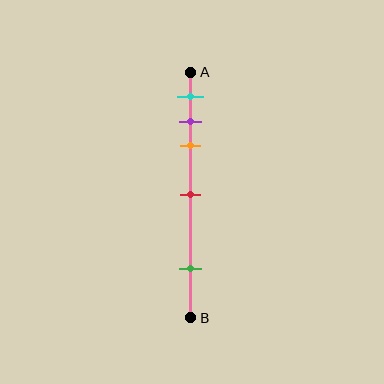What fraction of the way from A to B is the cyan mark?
The cyan mark is approximately 10% (0.1) of the way from A to B.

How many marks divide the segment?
There are 5 marks dividing the segment.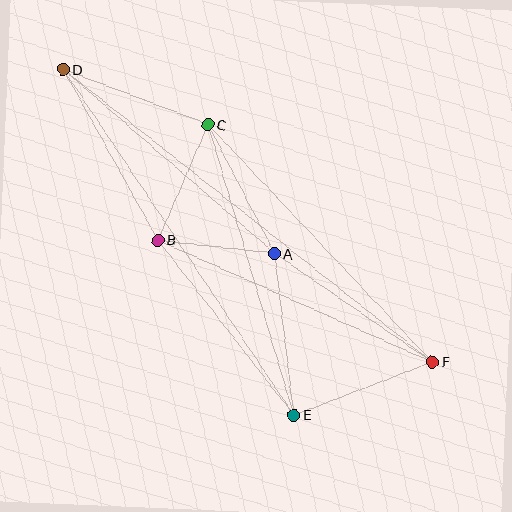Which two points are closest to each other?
Points A and B are closest to each other.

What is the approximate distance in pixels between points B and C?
The distance between B and C is approximately 126 pixels.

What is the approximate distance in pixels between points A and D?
The distance between A and D is approximately 280 pixels.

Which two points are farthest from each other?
Points D and F are farthest from each other.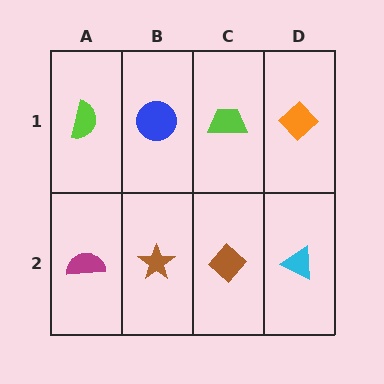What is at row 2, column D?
A cyan triangle.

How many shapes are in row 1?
4 shapes.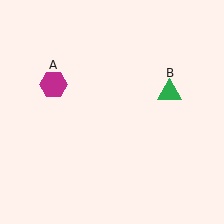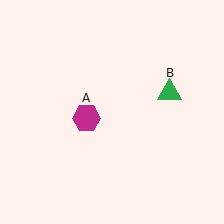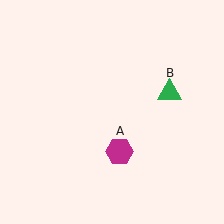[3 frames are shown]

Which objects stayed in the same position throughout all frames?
Green triangle (object B) remained stationary.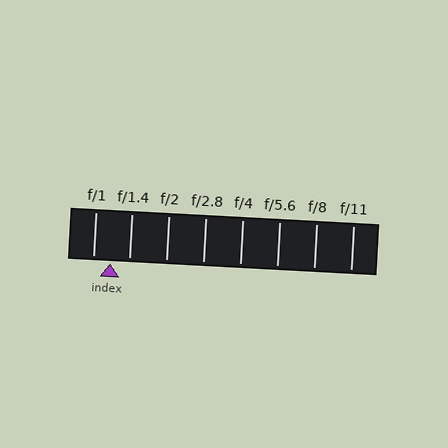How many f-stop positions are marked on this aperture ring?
There are 8 f-stop positions marked.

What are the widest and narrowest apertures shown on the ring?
The widest aperture shown is f/1 and the narrowest is f/11.